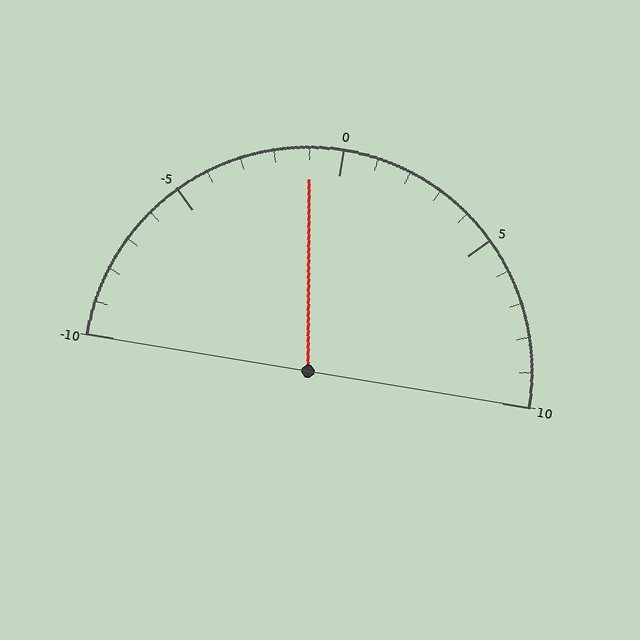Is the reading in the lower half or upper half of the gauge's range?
The reading is in the lower half of the range (-10 to 10).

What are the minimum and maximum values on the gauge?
The gauge ranges from -10 to 10.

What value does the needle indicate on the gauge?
The needle indicates approximately -1.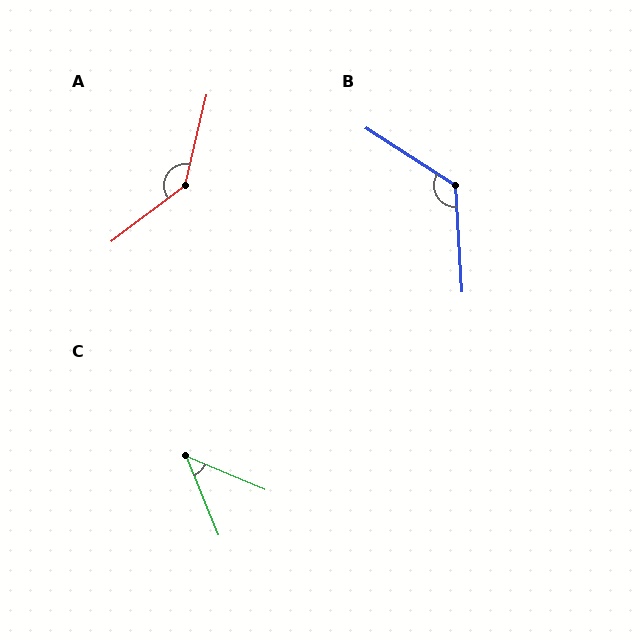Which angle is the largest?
A, at approximately 141 degrees.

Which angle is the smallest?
C, at approximately 45 degrees.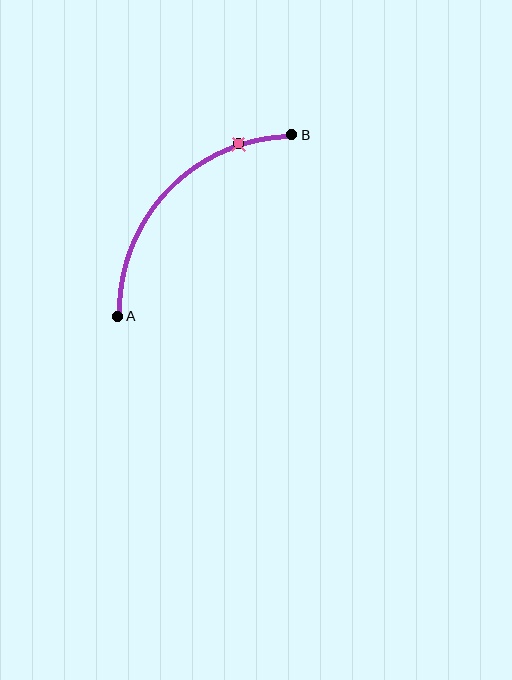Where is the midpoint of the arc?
The arc midpoint is the point on the curve farthest from the straight line joining A and B. It sits above and to the left of that line.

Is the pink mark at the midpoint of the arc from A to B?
No. The pink mark lies on the arc but is closer to endpoint B. The arc midpoint would be at the point on the curve equidistant along the arc from both A and B.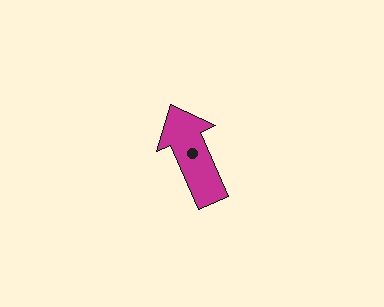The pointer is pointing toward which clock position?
Roughly 11 o'clock.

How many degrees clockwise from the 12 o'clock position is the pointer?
Approximately 337 degrees.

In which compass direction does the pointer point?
Northwest.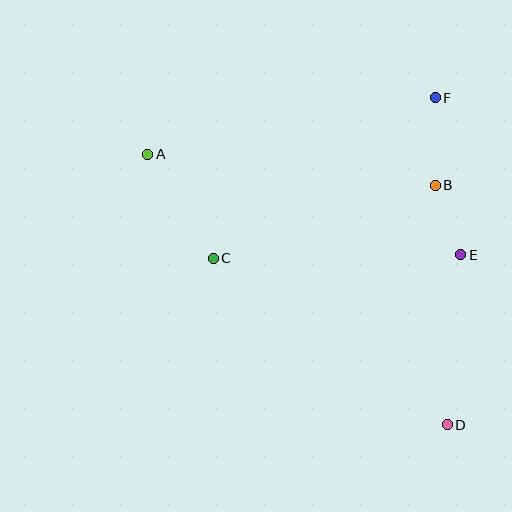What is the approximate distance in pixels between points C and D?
The distance between C and D is approximately 287 pixels.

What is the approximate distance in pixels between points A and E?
The distance between A and E is approximately 329 pixels.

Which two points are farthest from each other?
Points A and D are farthest from each other.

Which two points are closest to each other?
Points B and E are closest to each other.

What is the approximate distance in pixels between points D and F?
The distance between D and F is approximately 327 pixels.